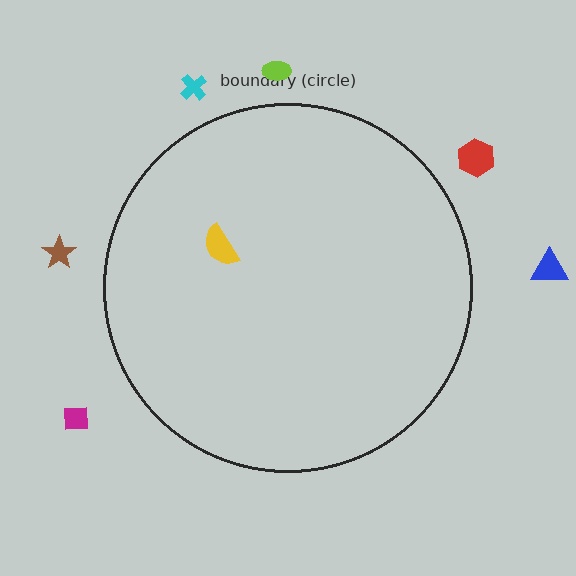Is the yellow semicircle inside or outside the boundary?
Inside.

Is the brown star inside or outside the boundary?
Outside.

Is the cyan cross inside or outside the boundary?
Outside.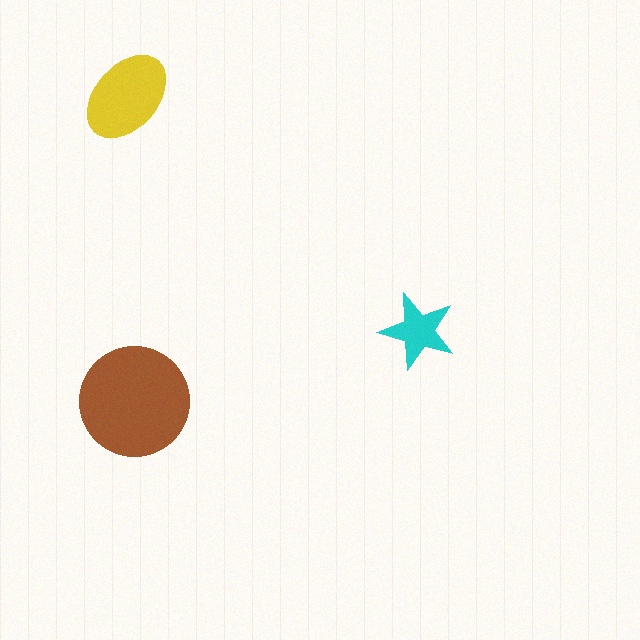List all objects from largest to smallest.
The brown circle, the yellow ellipse, the cyan star.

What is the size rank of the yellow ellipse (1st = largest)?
2nd.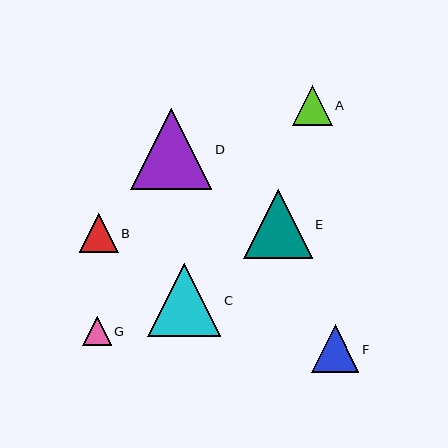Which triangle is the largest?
Triangle D is the largest with a size of approximately 81 pixels.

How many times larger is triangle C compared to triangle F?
Triangle C is approximately 1.5 times the size of triangle F.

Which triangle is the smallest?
Triangle G is the smallest with a size of approximately 29 pixels.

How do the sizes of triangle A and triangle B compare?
Triangle A and triangle B are approximately the same size.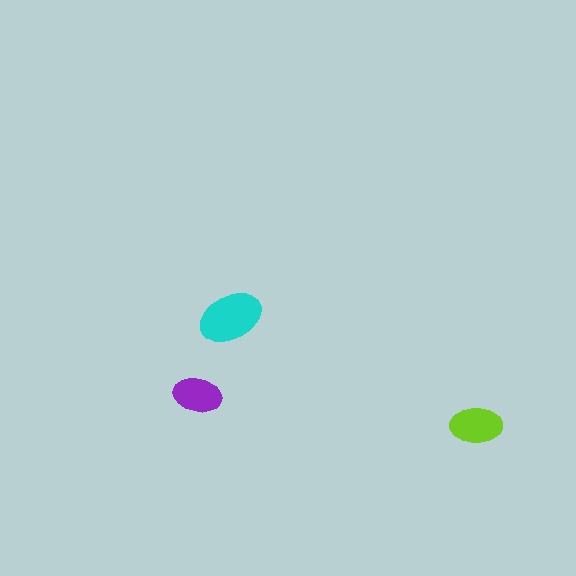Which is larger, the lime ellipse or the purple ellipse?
The lime one.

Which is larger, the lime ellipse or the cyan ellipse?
The cyan one.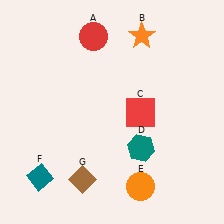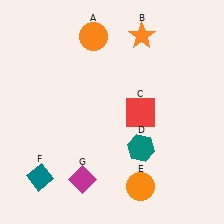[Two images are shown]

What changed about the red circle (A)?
In Image 1, A is red. In Image 2, it changed to orange.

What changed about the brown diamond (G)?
In Image 1, G is brown. In Image 2, it changed to magenta.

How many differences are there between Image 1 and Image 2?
There are 2 differences between the two images.